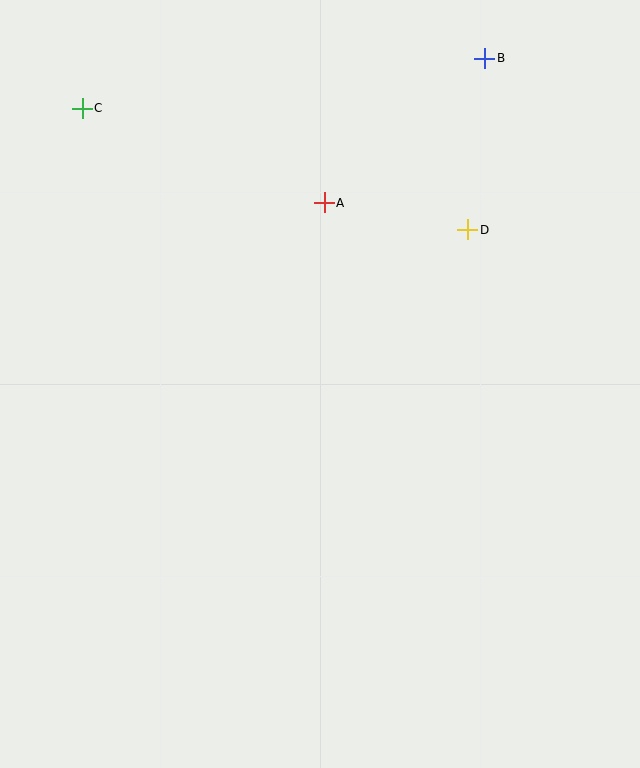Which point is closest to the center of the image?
Point A at (324, 203) is closest to the center.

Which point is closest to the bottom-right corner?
Point D is closest to the bottom-right corner.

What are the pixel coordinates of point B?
Point B is at (485, 58).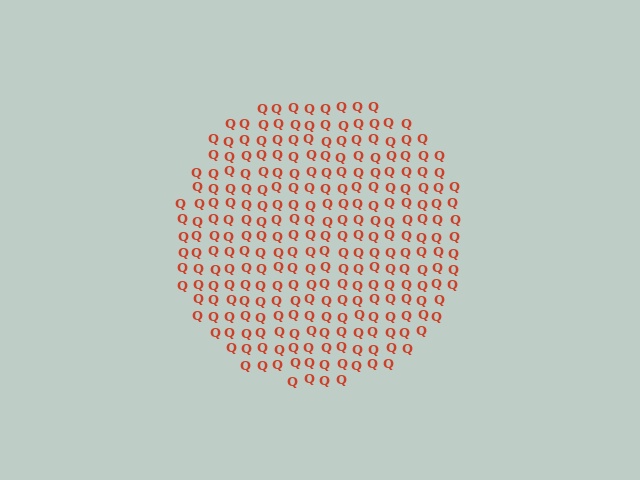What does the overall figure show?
The overall figure shows a circle.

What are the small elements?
The small elements are letter Q's.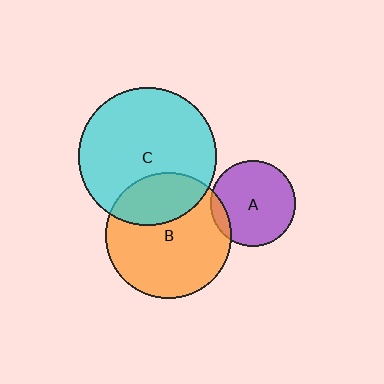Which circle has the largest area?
Circle C (cyan).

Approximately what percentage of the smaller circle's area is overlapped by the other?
Approximately 30%.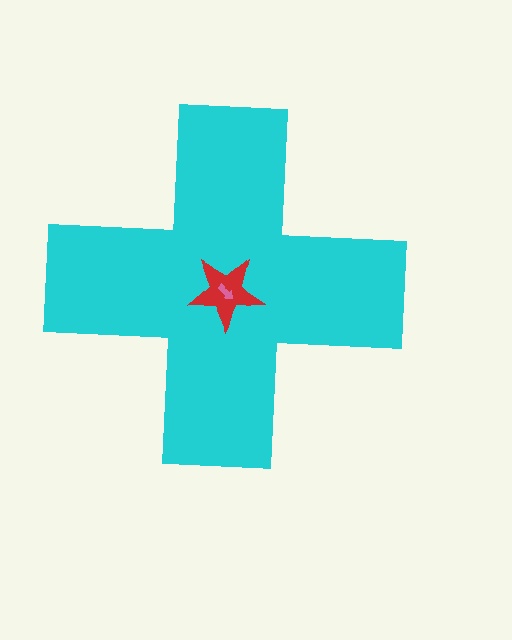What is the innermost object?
The pink arrow.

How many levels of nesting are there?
3.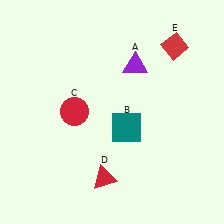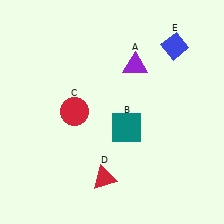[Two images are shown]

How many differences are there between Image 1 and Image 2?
There is 1 difference between the two images.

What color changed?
The diamond (E) changed from red in Image 1 to blue in Image 2.